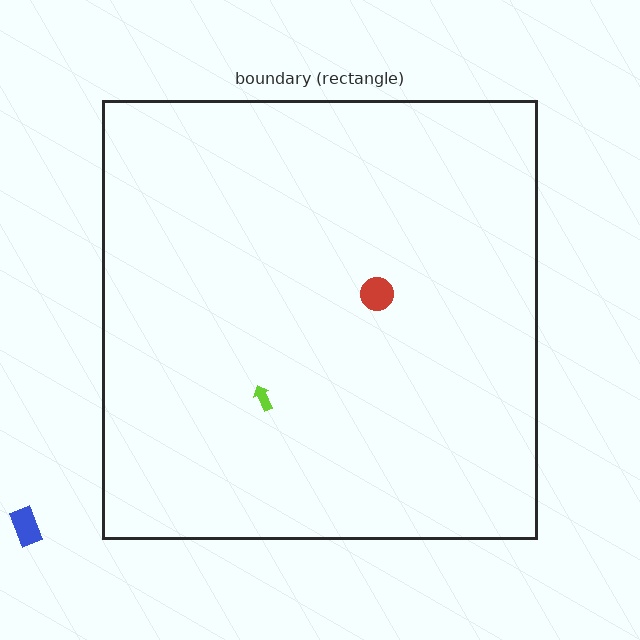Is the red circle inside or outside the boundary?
Inside.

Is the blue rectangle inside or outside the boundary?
Outside.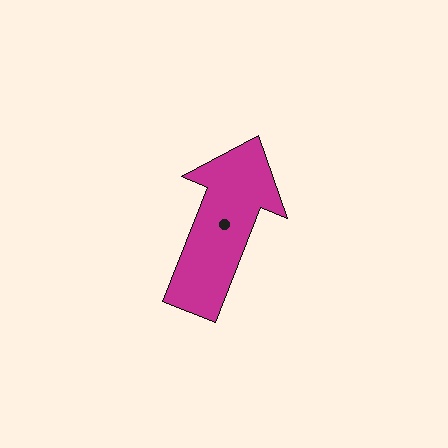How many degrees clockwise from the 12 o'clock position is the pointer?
Approximately 21 degrees.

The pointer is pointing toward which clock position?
Roughly 1 o'clock.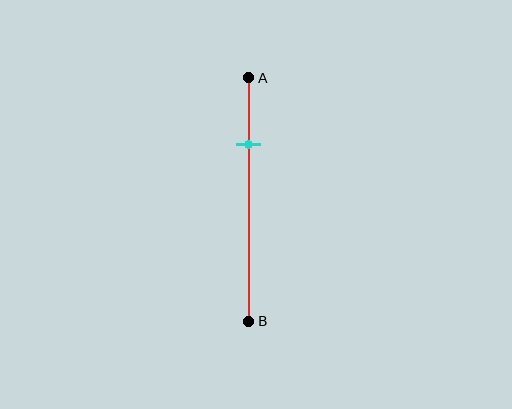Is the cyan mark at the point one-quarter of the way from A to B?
Yes, the mark is approximately at the one-quarter point.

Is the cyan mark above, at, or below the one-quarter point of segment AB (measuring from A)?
The cyan mark is approximately at the one-quarter point of segment AB.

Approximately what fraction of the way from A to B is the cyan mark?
The cyan mark is approximately 30% of the way from A to B.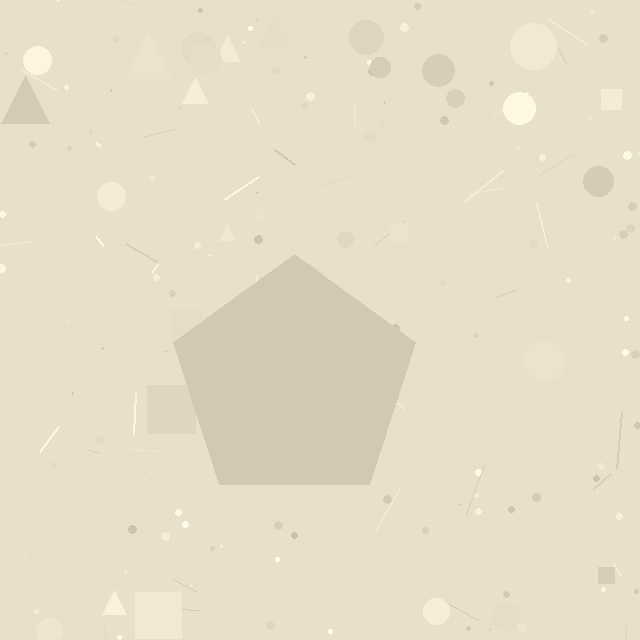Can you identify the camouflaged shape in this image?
The camouflaged shape is a pentagon.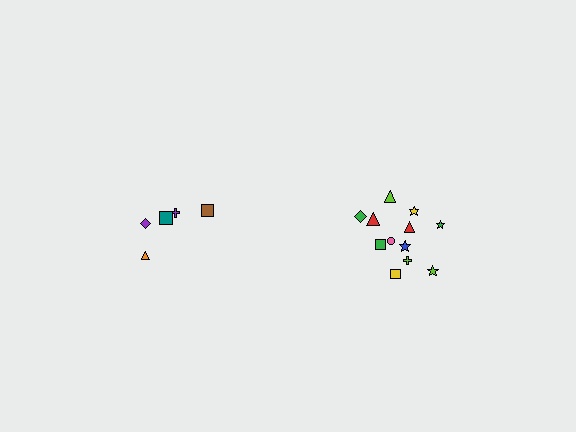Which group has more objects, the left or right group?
The right group.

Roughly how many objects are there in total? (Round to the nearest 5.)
Roughly 15 objects in total.